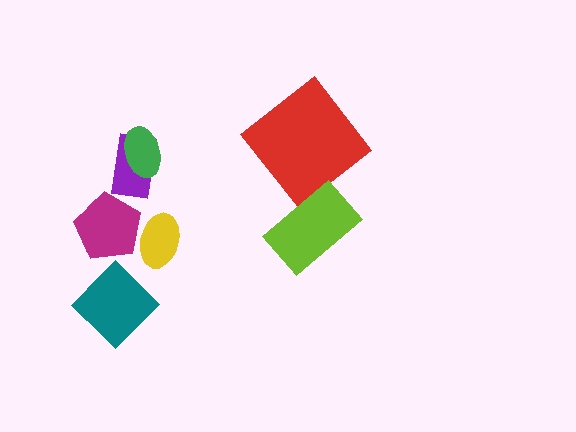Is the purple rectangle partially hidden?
Yes, it is partially covered by another shape.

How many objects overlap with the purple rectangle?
1 object overlaps with the purple rectangle.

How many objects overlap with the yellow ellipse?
1 object overlaps with the yellow ellipse.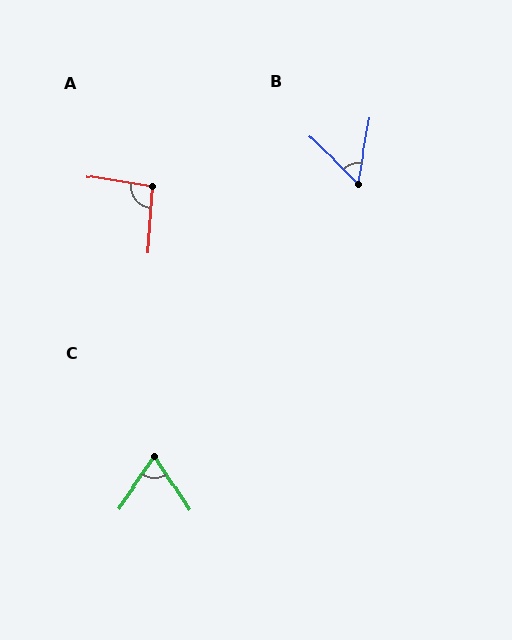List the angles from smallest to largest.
B (55°), C (68°), A (95°).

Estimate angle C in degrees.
Approximately 68 degrees.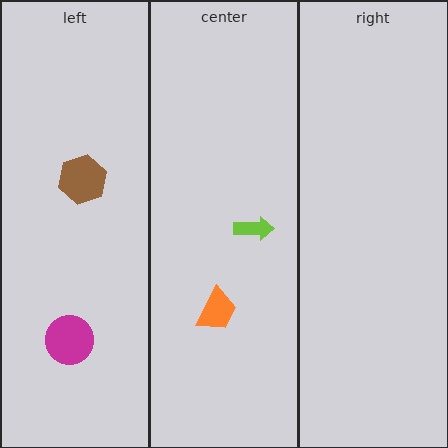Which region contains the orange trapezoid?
The center region.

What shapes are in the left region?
The brown hexagon, the magenta circle.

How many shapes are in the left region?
2.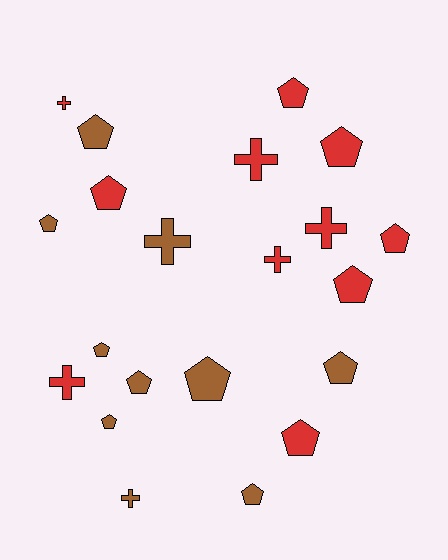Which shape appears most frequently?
Pentagon, with 14 objects.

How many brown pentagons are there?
There are 8 brown pentagons.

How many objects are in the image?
There are 21 objects.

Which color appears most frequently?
Red, with 11 objects.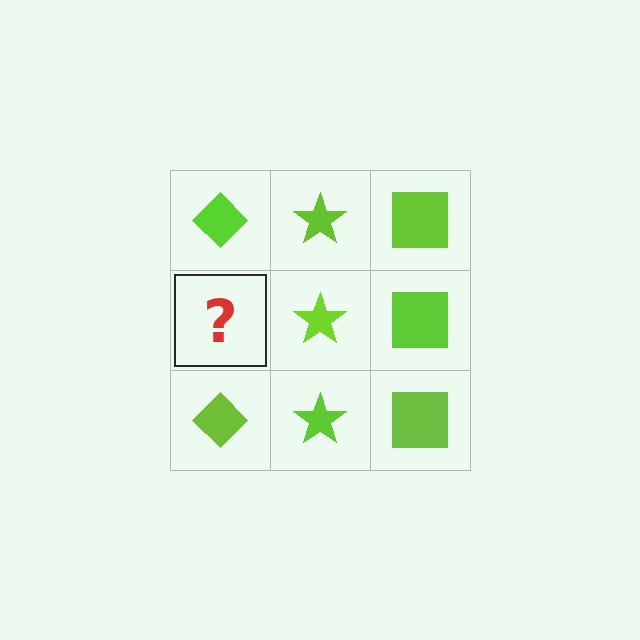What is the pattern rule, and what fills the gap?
The rule is that each column has a consistent shape. The gap should be filled with a lime diamond.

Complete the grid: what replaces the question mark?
The question mark should be replaced with a lime diamond.